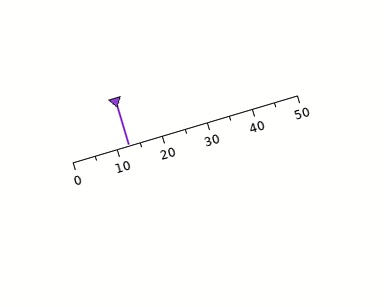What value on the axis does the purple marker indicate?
The marker indicates approximately 12.5.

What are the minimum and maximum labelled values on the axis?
The axis runs from 0 to 50.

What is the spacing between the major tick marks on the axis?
The major ticks are spaced 10 apart.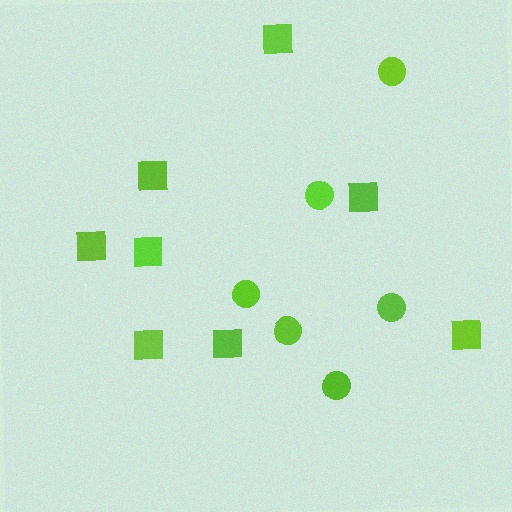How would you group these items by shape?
There are 2 groups: one group of squares (8) and one group of circles (6).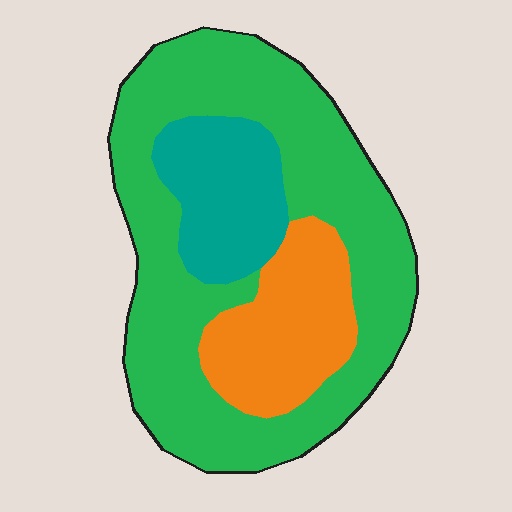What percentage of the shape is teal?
Teal takes up about one sixth (1/6) of the shape.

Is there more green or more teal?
Green.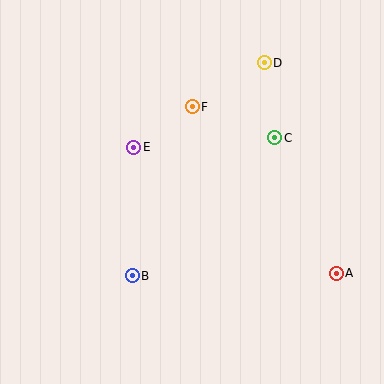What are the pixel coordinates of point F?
Point F is at (192, 107).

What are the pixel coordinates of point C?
Point C is at (275, 138).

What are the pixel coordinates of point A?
Point A is at (336, 273).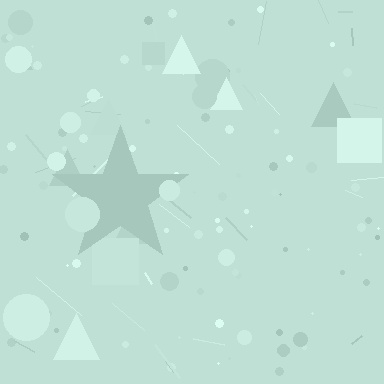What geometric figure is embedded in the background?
A star is embedded in the background.